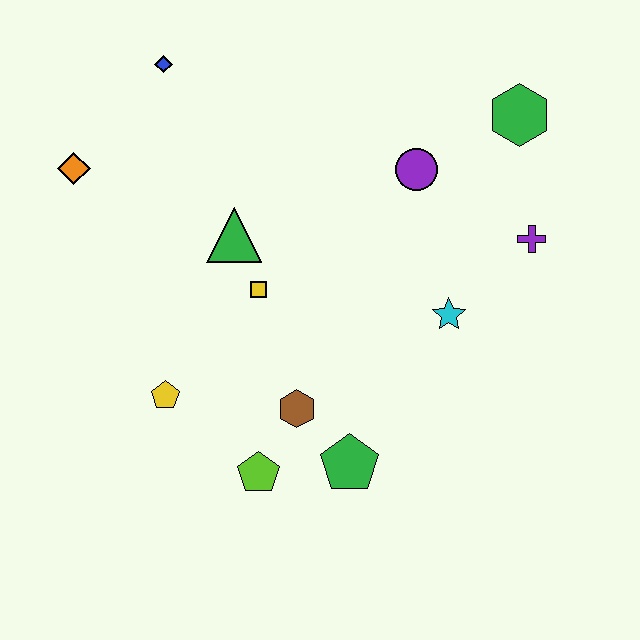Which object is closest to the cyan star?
The purple cross is closest to the cyan star.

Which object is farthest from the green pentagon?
The blue diamond is farthest from the green pentagon.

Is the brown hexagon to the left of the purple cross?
Yes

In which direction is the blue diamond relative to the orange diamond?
The blue diamond is above the orange diamond.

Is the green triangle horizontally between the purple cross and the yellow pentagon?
Yes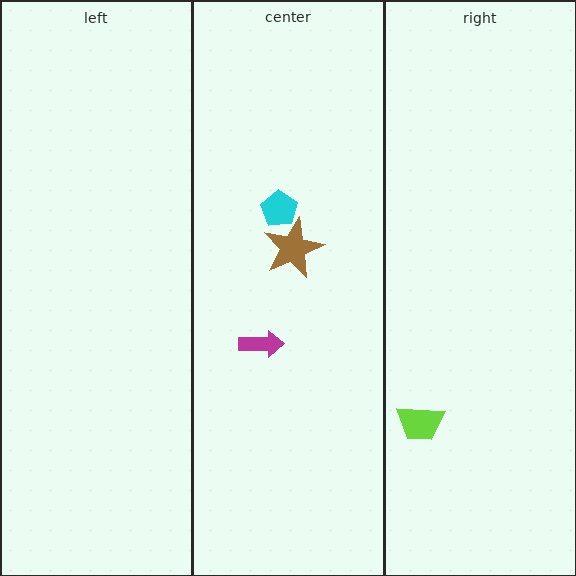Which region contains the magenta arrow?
The center region.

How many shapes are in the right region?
1.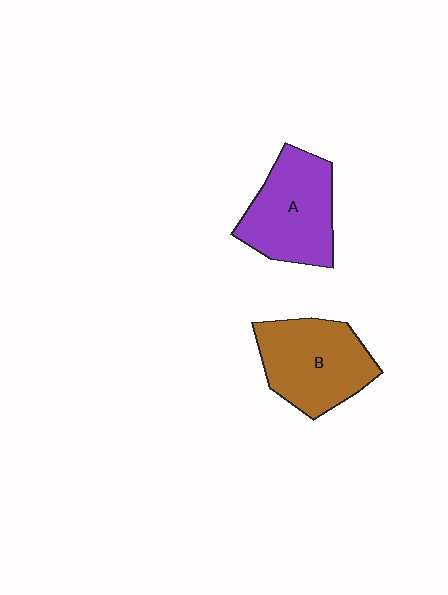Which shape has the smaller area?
Shape A (purple).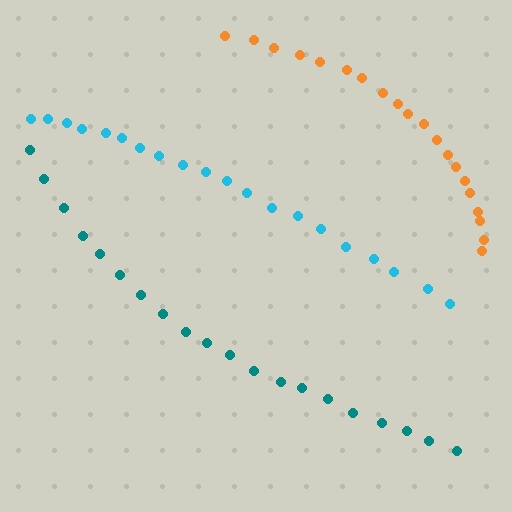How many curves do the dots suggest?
There are 3 distinct paths.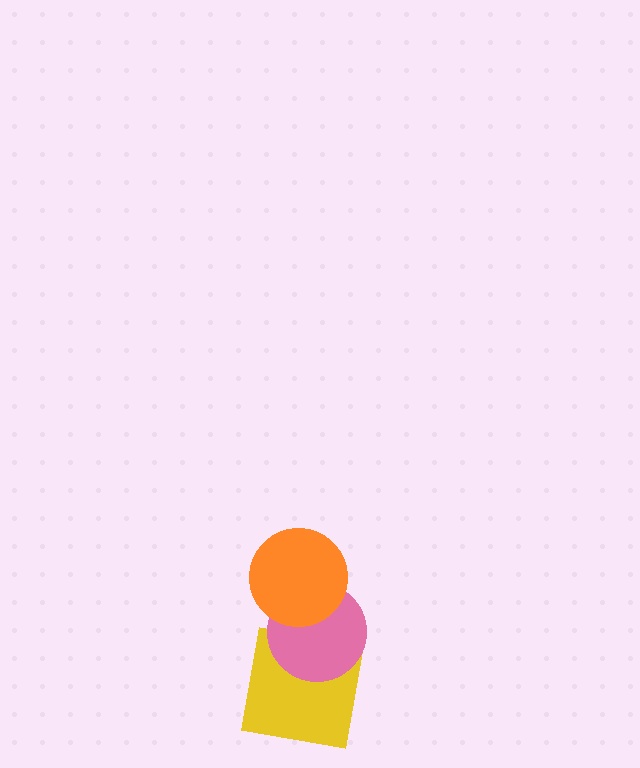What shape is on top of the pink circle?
The orange circle is on top of the pink circle.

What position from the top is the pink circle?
The pink circle is 2nd from the top.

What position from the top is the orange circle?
The orange circle is 1st from the top.